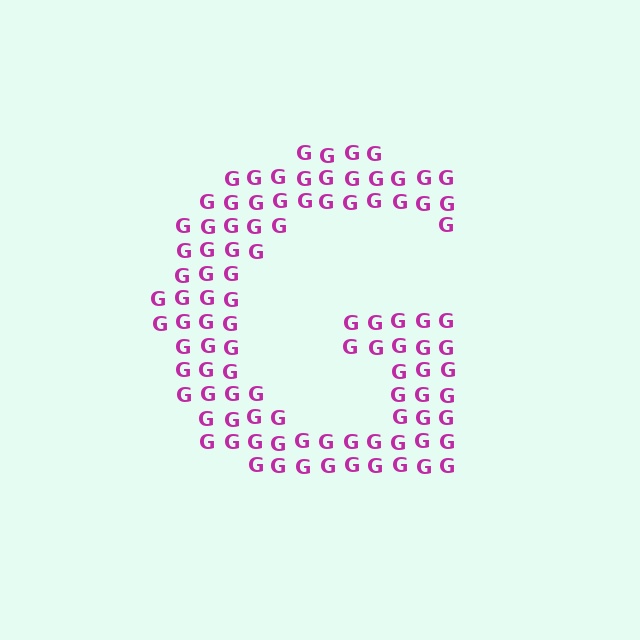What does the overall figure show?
The overall figure shows the letter G.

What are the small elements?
The small elements are letter G's.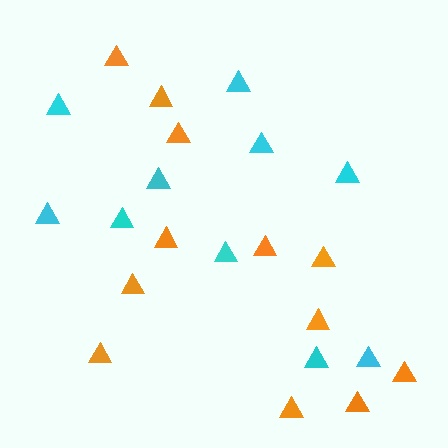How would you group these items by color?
There are 2 groups: one group of cyan triangles (10) and one group of orange triangles (12).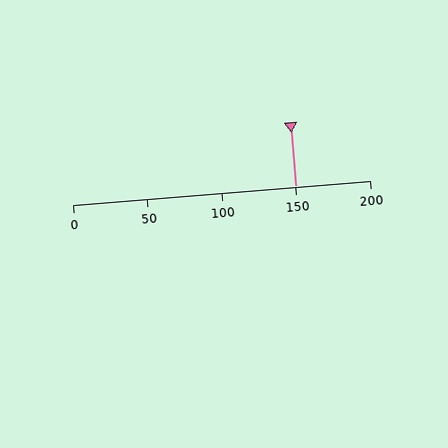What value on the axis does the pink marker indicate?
The marker indicates approximately 150.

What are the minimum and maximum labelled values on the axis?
The axis runs from 0 to 200.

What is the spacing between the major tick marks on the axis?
The major ticks are spaced 50 apart.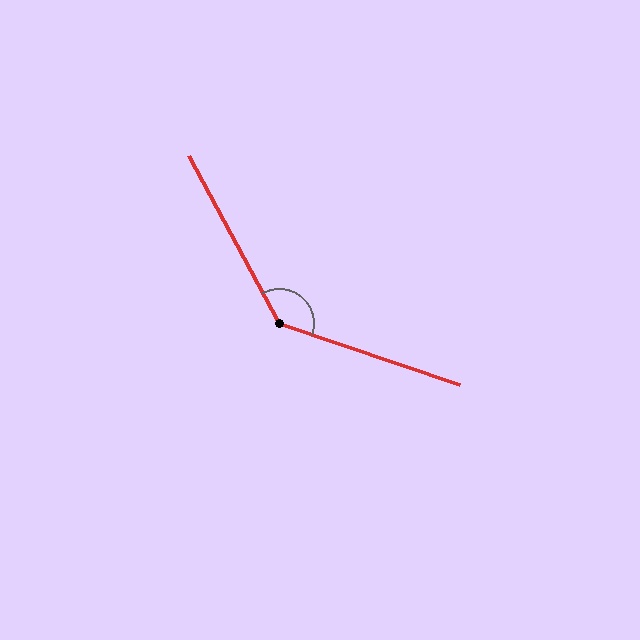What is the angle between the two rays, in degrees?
Approximately 138 degrees.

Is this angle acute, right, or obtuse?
It is obtuse.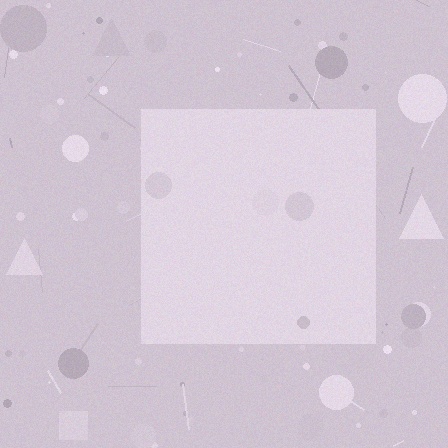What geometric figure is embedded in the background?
A square is embedded in the background.